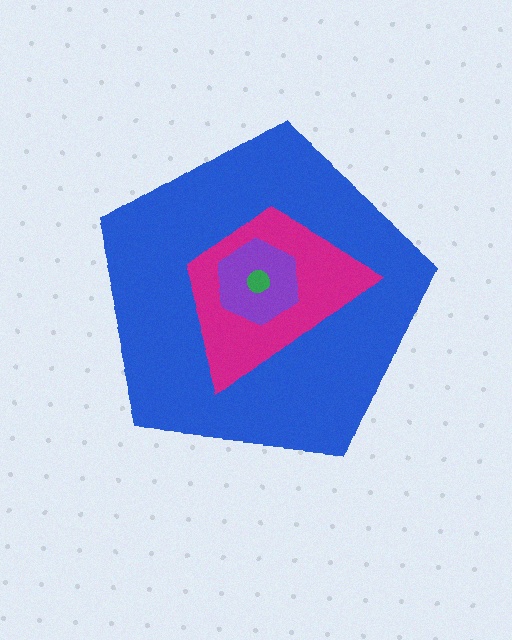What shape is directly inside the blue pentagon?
The magenta trapezoid.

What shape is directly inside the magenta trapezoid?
The purple hexagon.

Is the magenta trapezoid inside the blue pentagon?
Yes.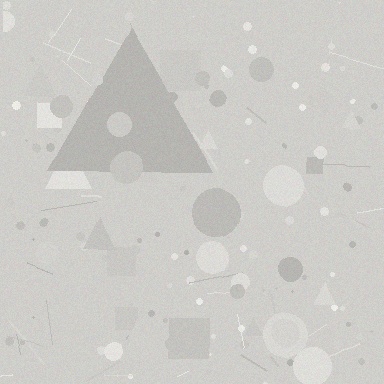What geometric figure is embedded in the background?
A triangle is embedded in the background.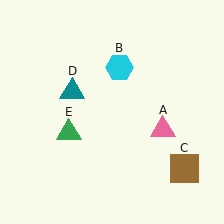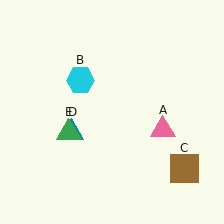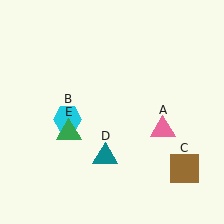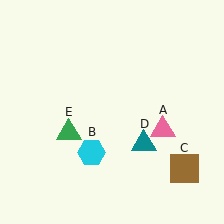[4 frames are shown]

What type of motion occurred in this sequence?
The cyan hexagon (object B), teal triangle (object D) rotated counterclockwise around the center of the scene.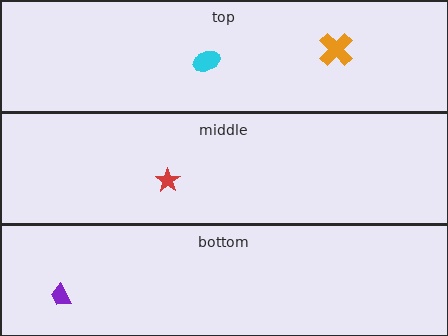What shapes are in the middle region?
The red star.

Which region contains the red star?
The middle region.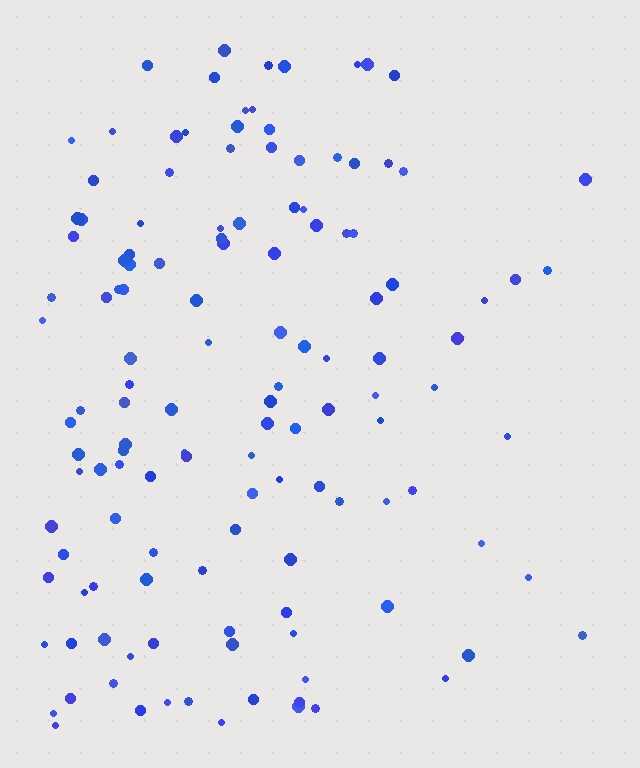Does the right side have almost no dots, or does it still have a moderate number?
Still a moderate number, just noticeably fewer than the left.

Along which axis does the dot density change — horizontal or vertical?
Horizontal.